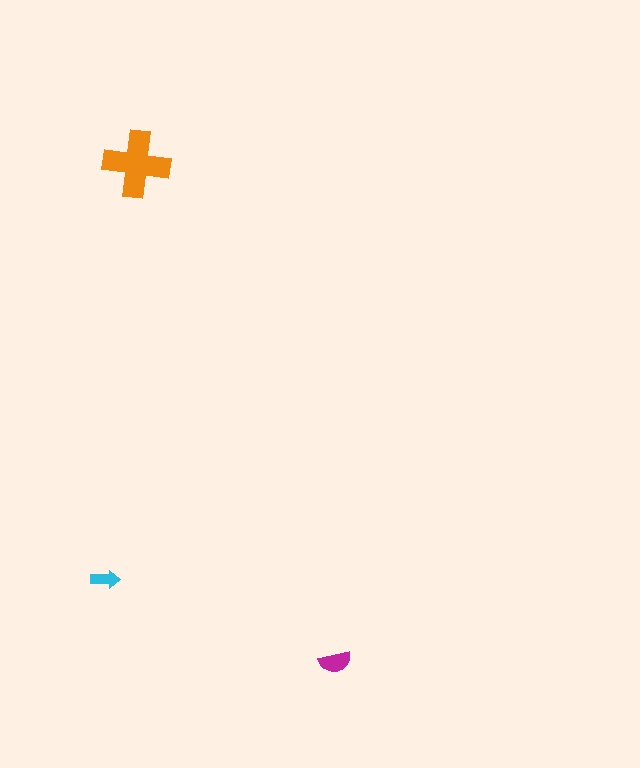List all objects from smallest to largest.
The cyan arrow, the magenta semicircle, the orange cross.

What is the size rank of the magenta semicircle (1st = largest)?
2nd.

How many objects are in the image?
There are 3 objects in the image.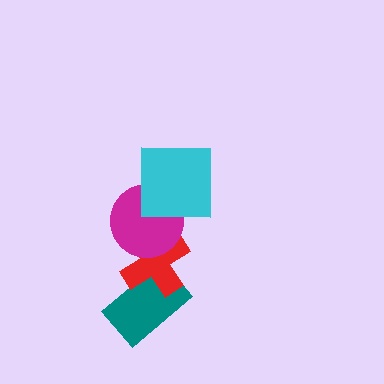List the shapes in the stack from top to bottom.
From top to bottom: the cyan square, the magenta circle, the red cross, the teal rectangle.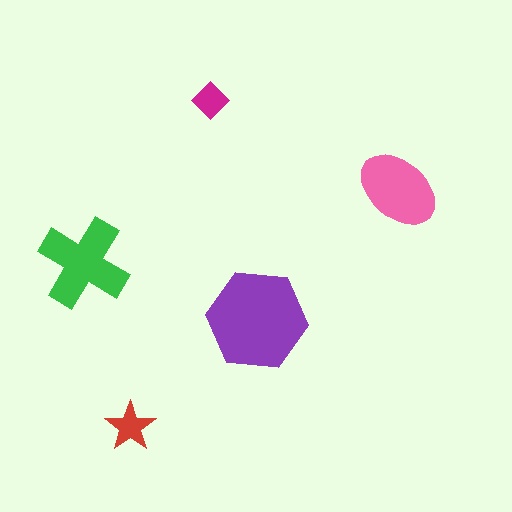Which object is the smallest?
The magenta diamond.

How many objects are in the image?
There are 5 objects in the image.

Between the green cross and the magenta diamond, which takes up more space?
The green cross.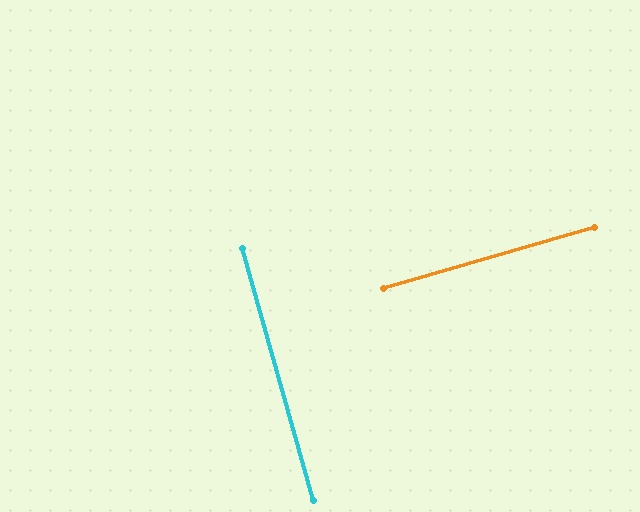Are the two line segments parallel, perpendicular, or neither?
Perpendicular — they meet at approximately 89°.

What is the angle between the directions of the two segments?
Approximately 89 degrees.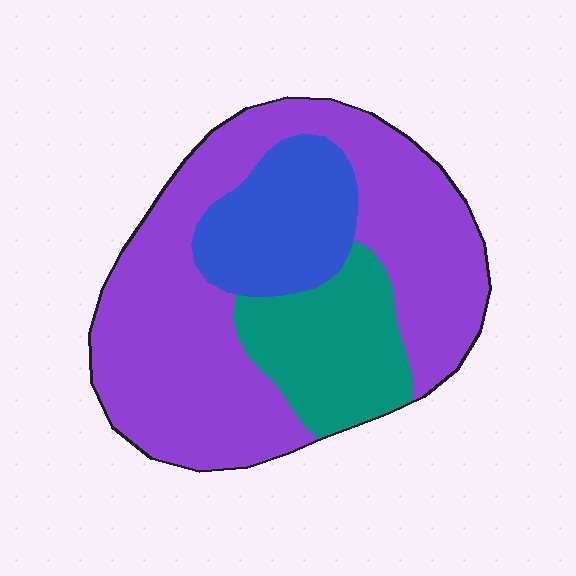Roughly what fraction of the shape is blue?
Blue takes up about one sixth (1/6) of the shape.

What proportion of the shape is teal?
Teal takes up about one fifth (1/5) of the shape.